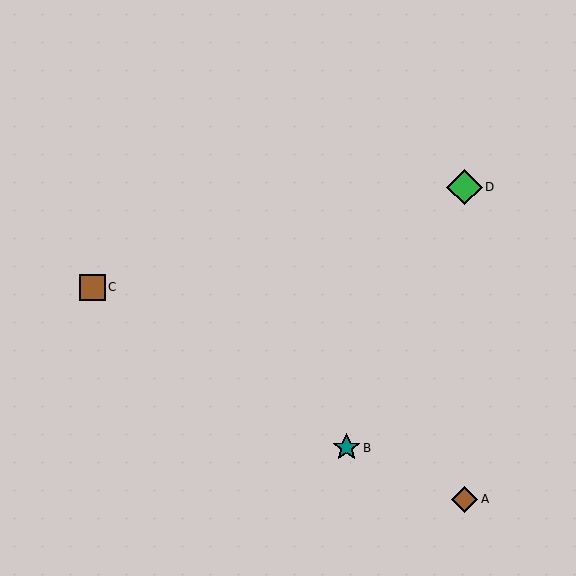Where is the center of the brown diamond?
The center of the brown diamond is at (465, 499).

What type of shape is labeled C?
Shape C is a brown square.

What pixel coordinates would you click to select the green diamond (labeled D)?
Click at (464, 187) to select the green diamond D.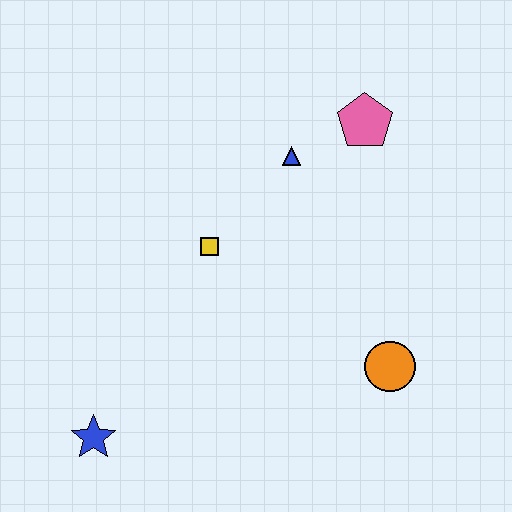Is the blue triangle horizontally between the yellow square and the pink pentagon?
Yes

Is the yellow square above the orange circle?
Yes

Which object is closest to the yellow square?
The blue triangle is closest to the yellow square.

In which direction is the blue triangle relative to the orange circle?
The blue triangle is above the orange circle.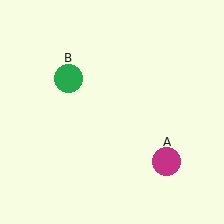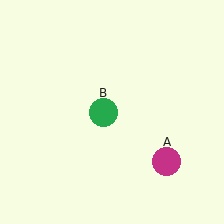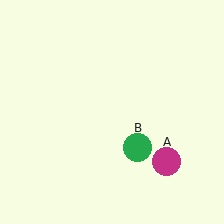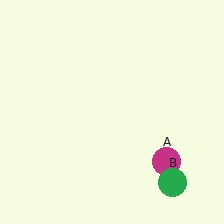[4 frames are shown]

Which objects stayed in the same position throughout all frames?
Magenta circle (object A) remained stationary.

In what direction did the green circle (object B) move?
The green circle (object B) moved down and to the right.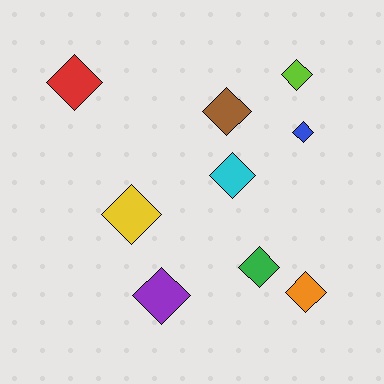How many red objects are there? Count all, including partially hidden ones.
There is 1 red object.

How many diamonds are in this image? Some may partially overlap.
There are 9 diamonds.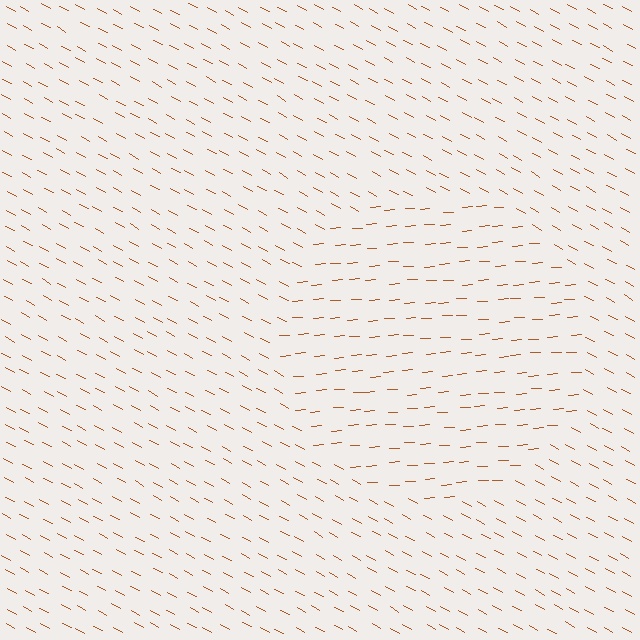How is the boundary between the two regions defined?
The boundary is defined purely by a change in line orientation (approximately 32 degrees difference). All lines are the same color and thickness.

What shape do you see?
I see a circle.